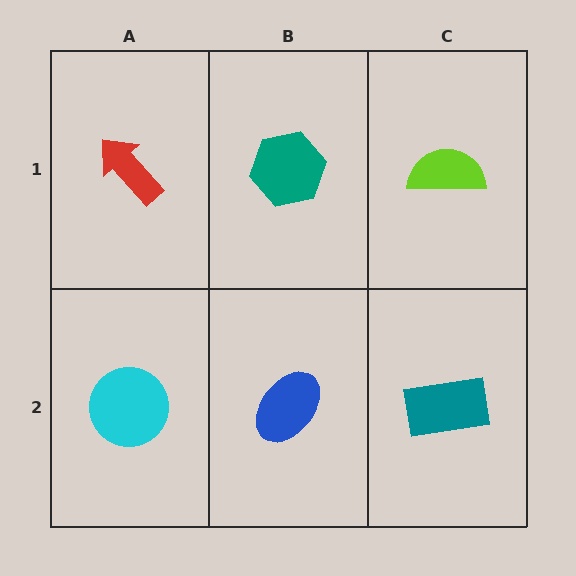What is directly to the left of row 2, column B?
A cyan circle.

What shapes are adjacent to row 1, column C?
A teal rectangle (row 2, column C), a teal hexagon (row 1, column B).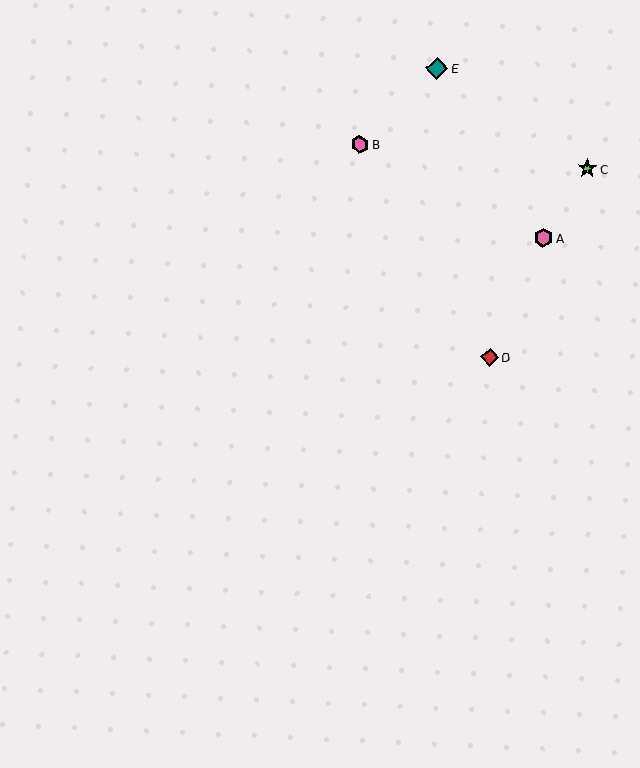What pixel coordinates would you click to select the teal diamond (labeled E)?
Click at (437, 68) to select the teal diamond E.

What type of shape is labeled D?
Shape D is a red diamond.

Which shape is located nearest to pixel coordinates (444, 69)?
The teal diamond (labeled E) at (437, 68) is nearest to that location.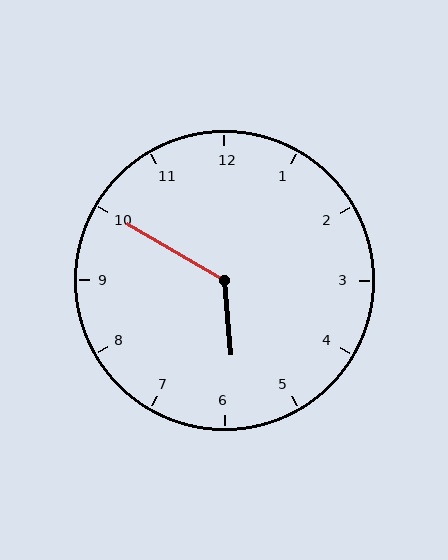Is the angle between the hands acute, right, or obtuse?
It is obtuse.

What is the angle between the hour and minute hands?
Approximately 125 degrees.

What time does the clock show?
5:50.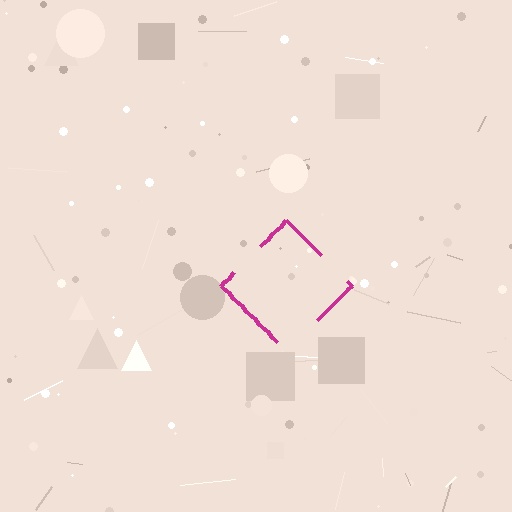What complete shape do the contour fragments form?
The contour fragments form a diamond.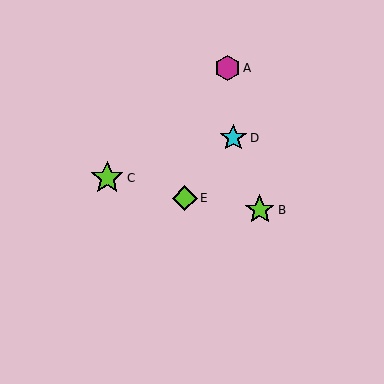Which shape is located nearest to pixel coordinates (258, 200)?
The lime star (labeled B) at (260, 210) is nearest to that location.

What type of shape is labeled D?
Shape D is a cyan star.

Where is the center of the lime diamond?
The center of the lime diamond is at (185, 198).